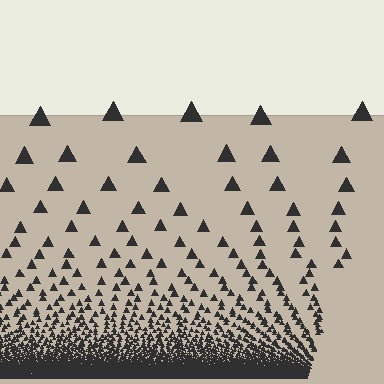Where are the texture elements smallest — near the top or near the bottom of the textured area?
Near the bottom.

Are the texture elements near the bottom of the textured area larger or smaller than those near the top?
Smaller. The gradient is inverted — elements near the bottom are smaller and denser.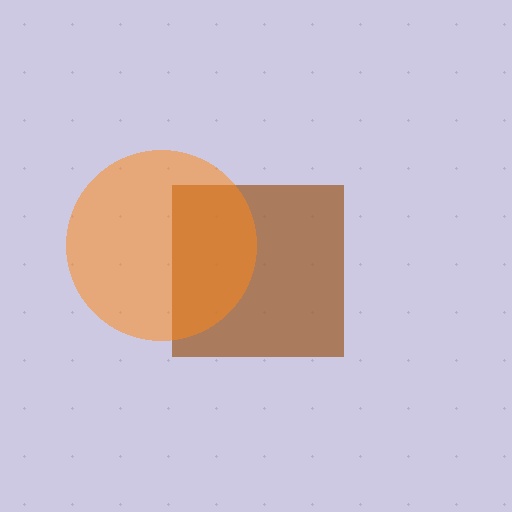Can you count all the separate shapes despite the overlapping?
Yes, there are 2 separate shapes.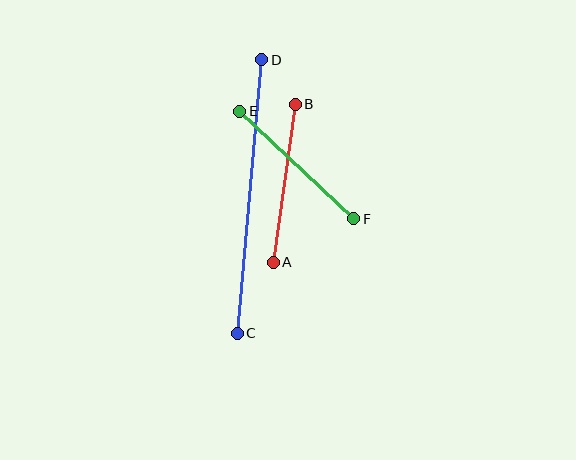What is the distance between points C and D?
The distance is approximately 274 pixels.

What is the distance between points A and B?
The distance is approximately 160 pixels.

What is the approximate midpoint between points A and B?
The midpoint is at approximately (284, 183) pixels.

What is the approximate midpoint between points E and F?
The midpoint is at approximately (297, 165) pixels.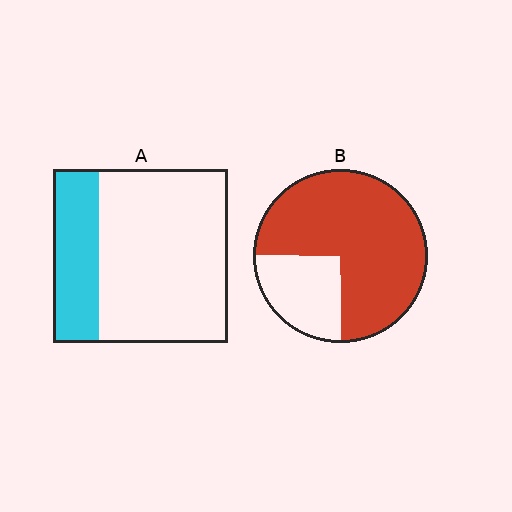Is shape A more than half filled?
No.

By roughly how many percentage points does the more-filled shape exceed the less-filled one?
By roughly 50 percentage points (B over A).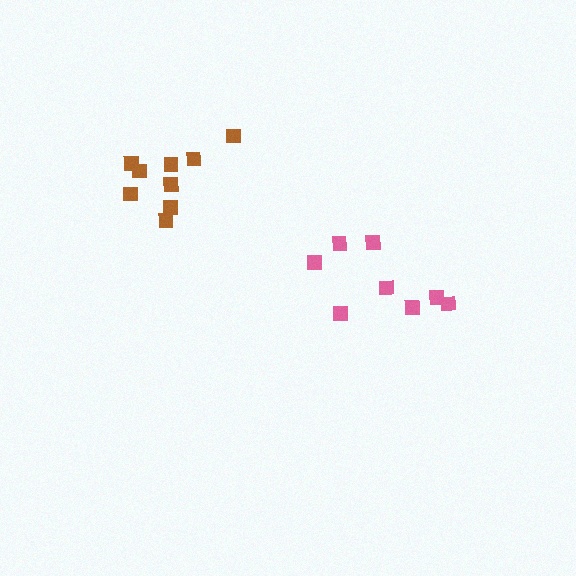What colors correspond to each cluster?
The clusters are colored: brown, pink.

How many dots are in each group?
Group 1: 9 dots, Group 2: 8 dots (17 total).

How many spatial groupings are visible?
There are 2 spatial groupings.